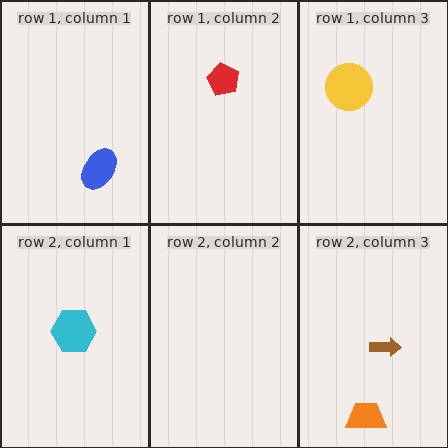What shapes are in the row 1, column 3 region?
The yellow circle.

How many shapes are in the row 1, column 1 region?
1.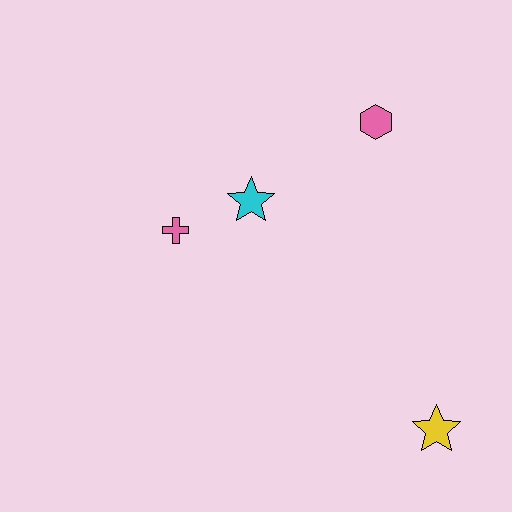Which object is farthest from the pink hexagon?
The yellow star is farthest from the pink hexagon.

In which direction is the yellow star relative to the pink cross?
The yellow star is to the right of the pink cross.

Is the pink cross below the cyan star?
Yes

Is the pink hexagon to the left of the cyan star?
No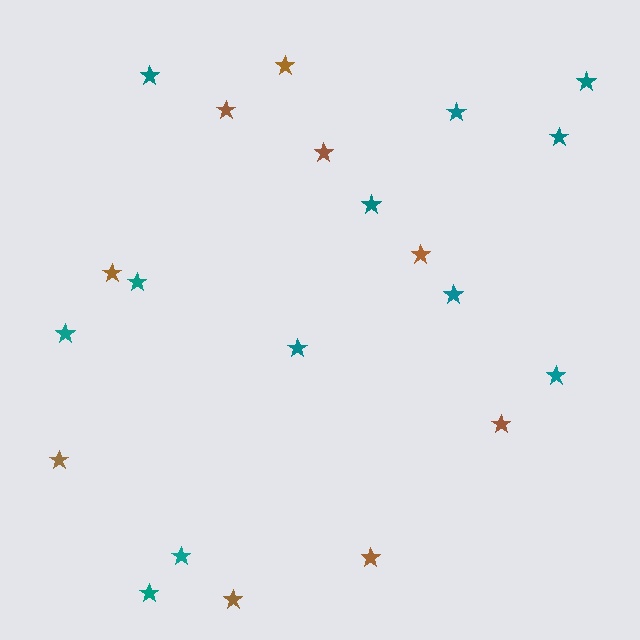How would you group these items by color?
There are 2 groups: one group of teal stars (12) and one group of brown stars (9).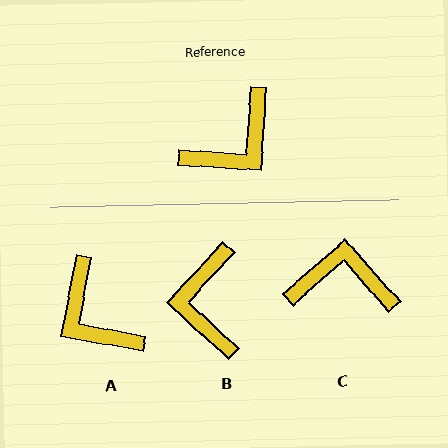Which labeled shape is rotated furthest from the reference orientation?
C, about 135 degrees away.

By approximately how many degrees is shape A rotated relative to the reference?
Approximately 97 degrees clockwise.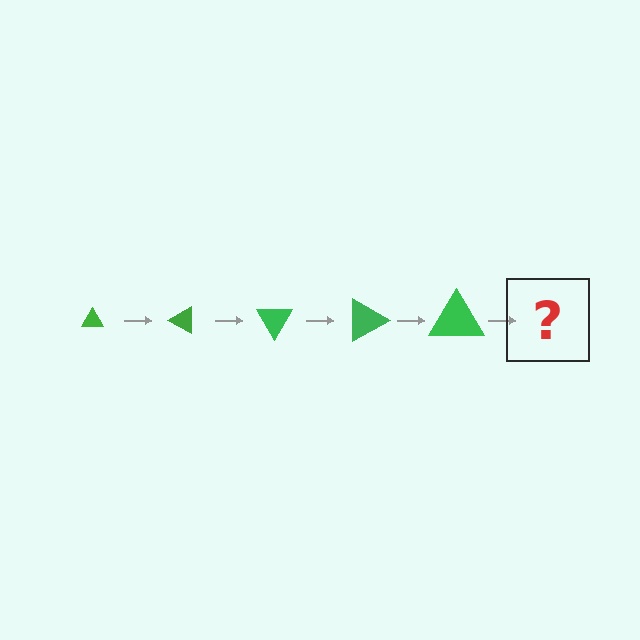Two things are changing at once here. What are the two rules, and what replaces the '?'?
The two rules are that the triangle grows larger each step and it rotates 30 degrees each step. The '?' should be a triangle, larger than the previous one and rotated 150 degrees from the start.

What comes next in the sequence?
The next element should be a triangle, larger than the previous one and rotated 150 degrees from the start.